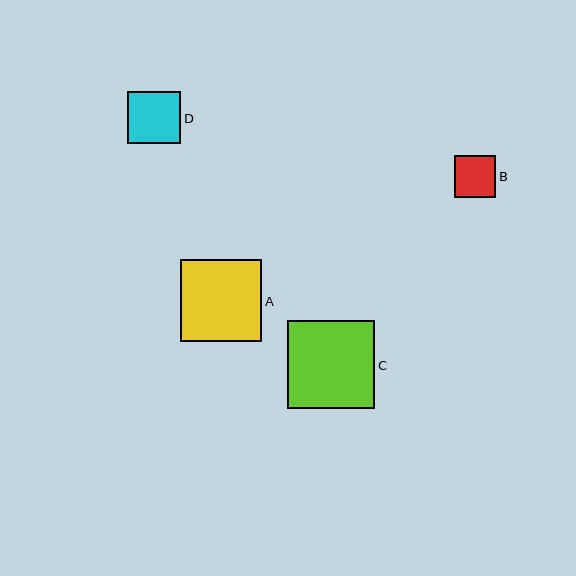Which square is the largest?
Square C is the largest with a size of approximately 87 pixels.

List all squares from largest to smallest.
From largest to smallest: C, A, D, B.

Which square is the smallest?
Square B is the smallest with a size of approximately 41 pixels.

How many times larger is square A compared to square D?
Square A is approximately 1.6 times the size of square D.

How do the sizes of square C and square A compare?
Square C and square A are approximately the same size.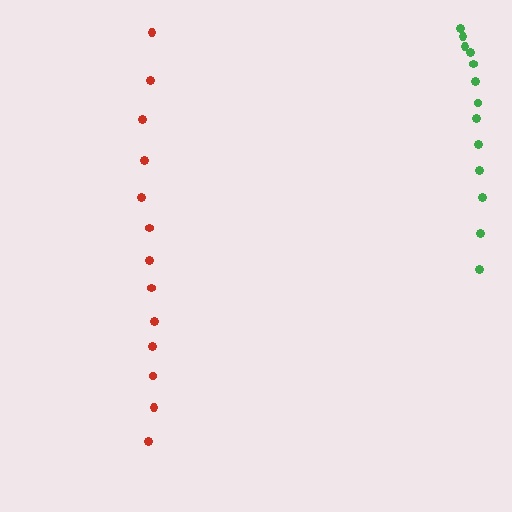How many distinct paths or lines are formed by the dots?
There are 2 distinct paths.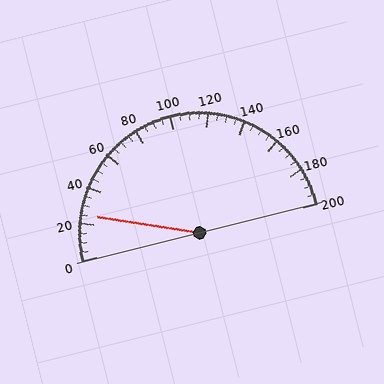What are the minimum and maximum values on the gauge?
The gauge ranges from 0 to 200.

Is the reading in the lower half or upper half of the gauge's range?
The reading is in the lower half of the range (0 to 200).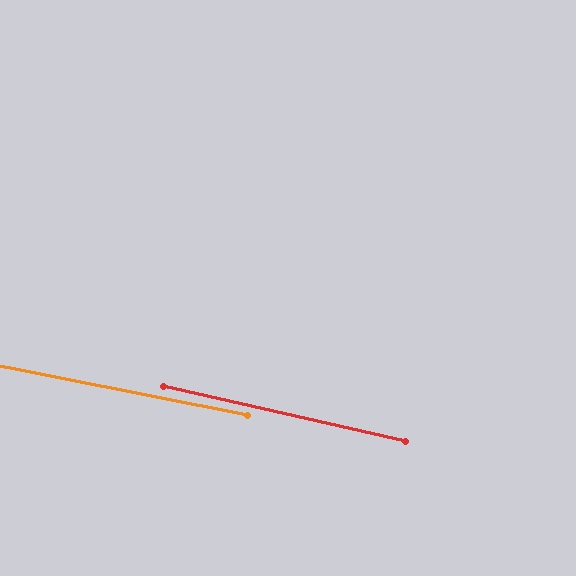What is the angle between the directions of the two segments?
Approximately 2 degrees.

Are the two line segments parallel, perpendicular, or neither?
Parallel — their directions differ by only 1.6°.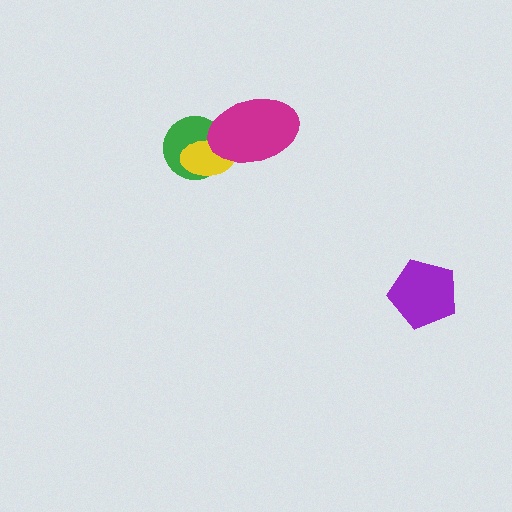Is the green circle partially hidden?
Yes, it is partially covered by another shape.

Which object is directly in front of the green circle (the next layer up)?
The yellow ellipse is directly in front of the green circle.